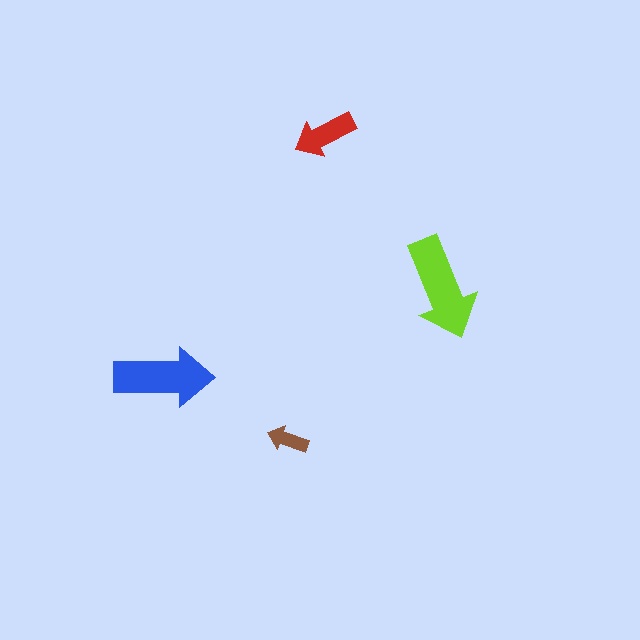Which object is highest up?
The red arrow is topmost.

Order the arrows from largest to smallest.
the lime one, the blue one, the red one, the brown one.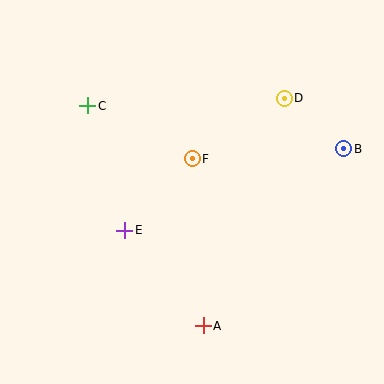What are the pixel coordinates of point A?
Point A is at (203, 326).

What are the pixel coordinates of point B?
Point B is at (344, 149).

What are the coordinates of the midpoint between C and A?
The midpoint between C and A is at (145, 216).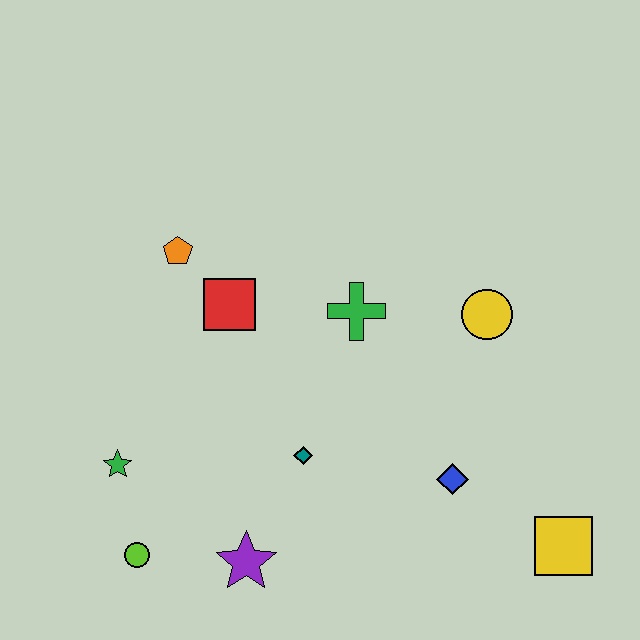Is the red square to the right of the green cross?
No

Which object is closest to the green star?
The lime circle is closest to the green star.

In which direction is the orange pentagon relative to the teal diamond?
The orange pentagon is above the teal diamond.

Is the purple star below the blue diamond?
Yes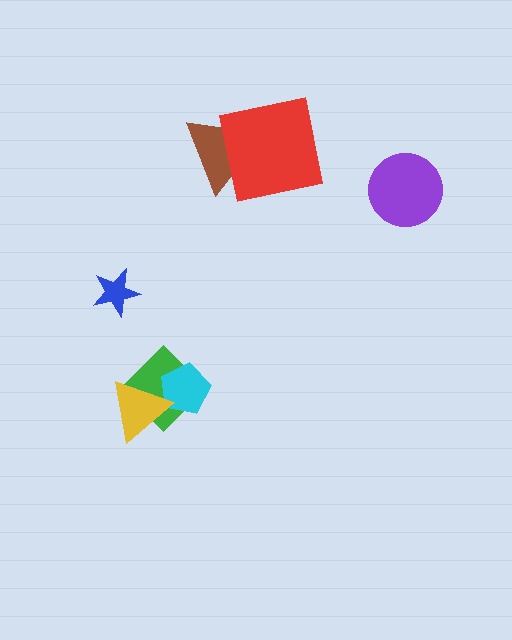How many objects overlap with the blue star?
0 objects overlap with the blue star.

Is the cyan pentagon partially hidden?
Yes, it is partially covered by another shape.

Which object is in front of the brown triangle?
The red square is in front of the brown triangle.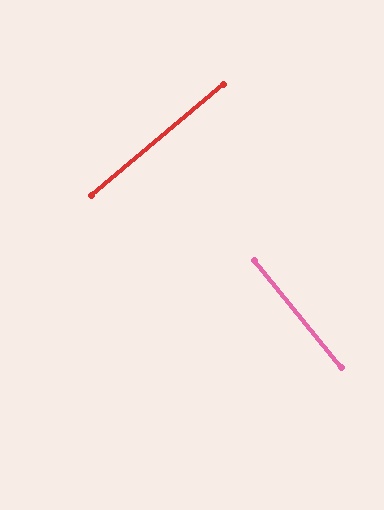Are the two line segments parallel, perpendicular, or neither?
Perpendicular — they meet at approximately 89°.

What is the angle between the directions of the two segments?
Approximately 89 degrees.